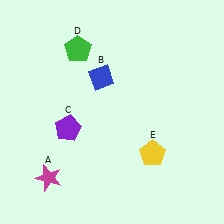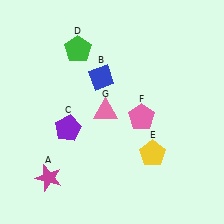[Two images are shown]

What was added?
A pink pentagon (F), a pink triangle (G) were added in Image 2.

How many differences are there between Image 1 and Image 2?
There are 2 differences between the two images.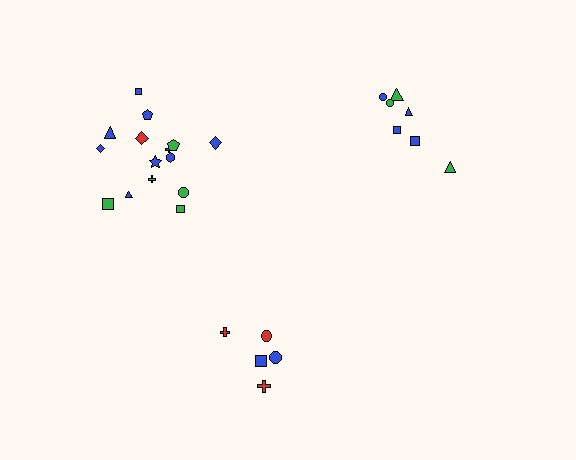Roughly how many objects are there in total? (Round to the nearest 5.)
Roughly 25 objects in total.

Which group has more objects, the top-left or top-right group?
The top-left group.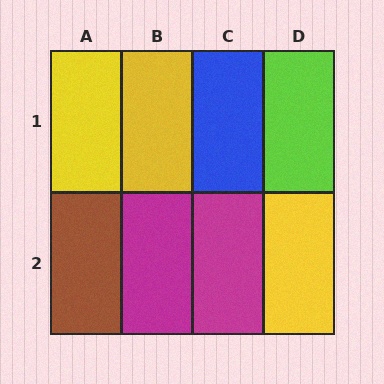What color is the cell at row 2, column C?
Magenta.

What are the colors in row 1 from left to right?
Yellow, yellow, blue, lime.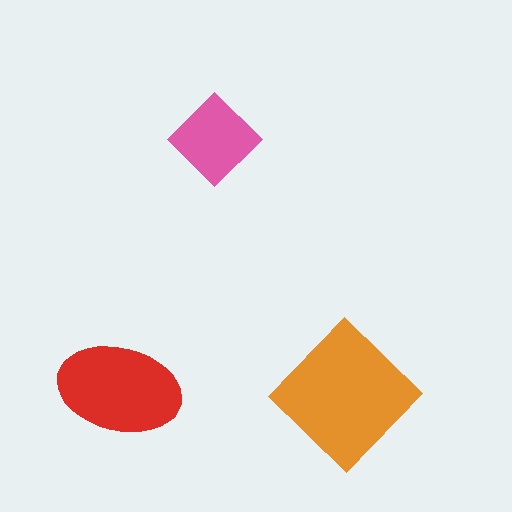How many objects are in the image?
There are 3 objects in the image.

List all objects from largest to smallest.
The orange diamond, the red ellipse, the pink diamond.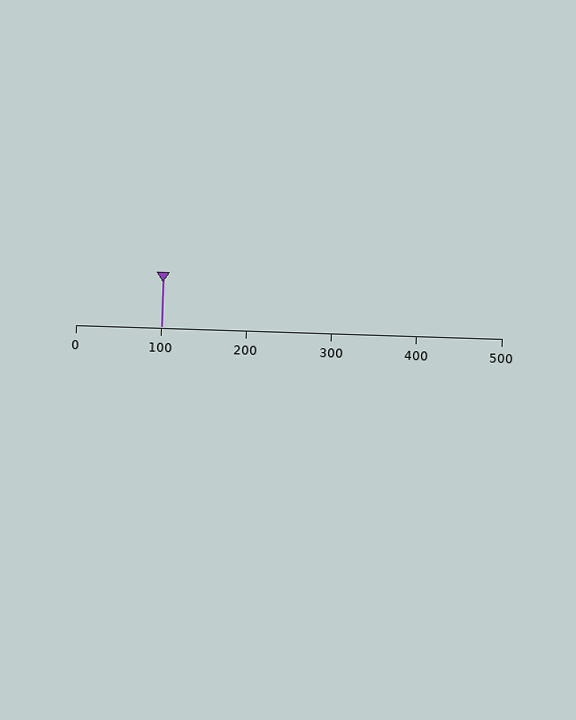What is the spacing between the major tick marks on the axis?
The major ticks are spaced 100 apart.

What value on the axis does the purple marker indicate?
The marker indicates approximately 100.